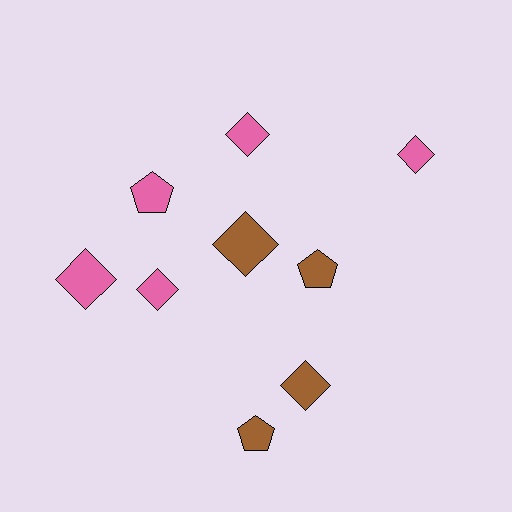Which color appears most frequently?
Pink, with 5 objects.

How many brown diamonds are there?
There are 2 brown diamonds.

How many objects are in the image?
There are 9 objects.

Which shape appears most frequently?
Diamond, with 6 objects.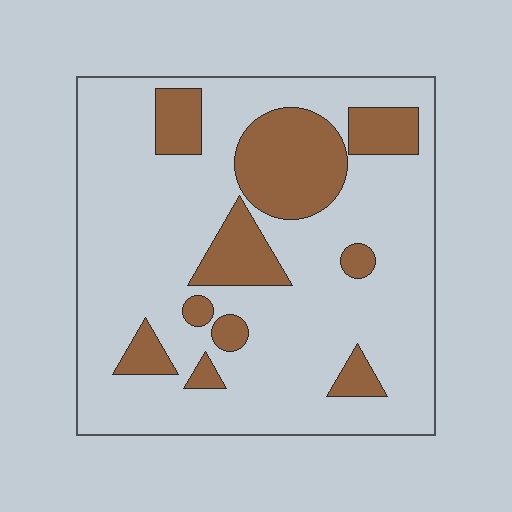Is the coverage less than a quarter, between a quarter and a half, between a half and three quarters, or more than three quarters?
Less than a quarter.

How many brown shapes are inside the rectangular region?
10.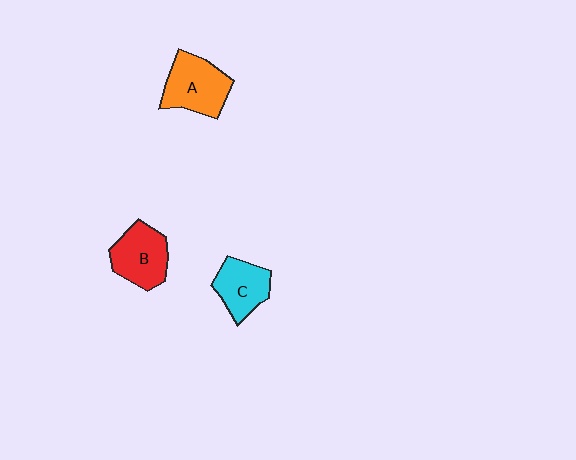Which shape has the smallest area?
Shape C (cyan).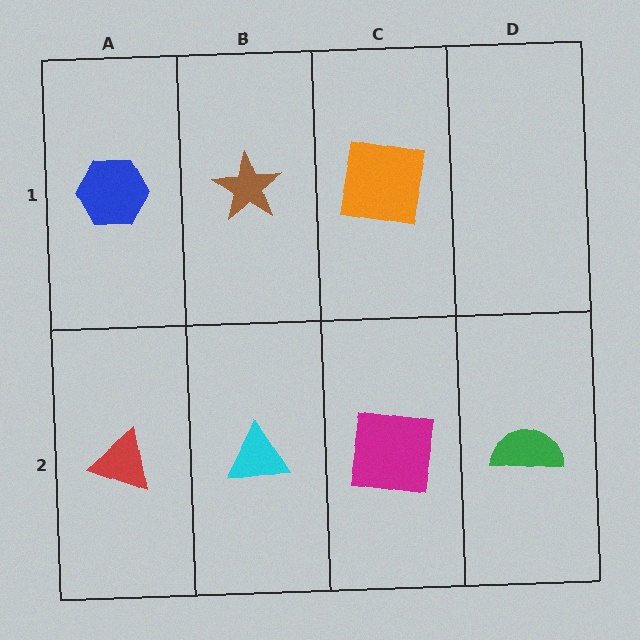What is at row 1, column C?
An orange square.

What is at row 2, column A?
A red triangle.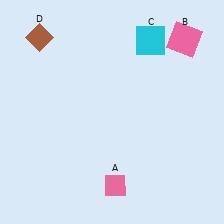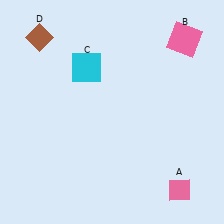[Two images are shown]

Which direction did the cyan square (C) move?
The cyan square (C) moved left.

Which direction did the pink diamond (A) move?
The pink diamond (A) moved right.